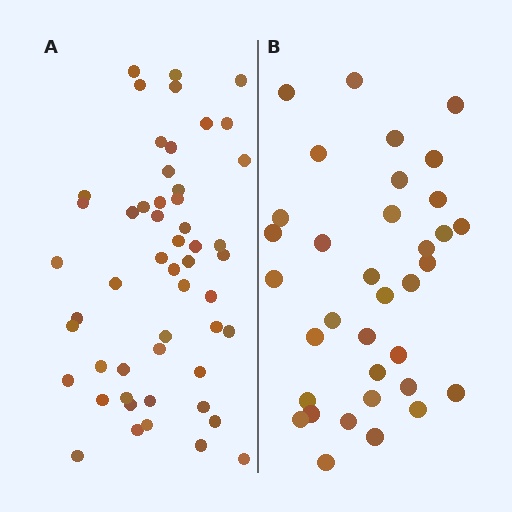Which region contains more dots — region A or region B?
Region A (the left region) has more dots.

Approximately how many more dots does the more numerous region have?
Region A has approximately 15 more dots than region B.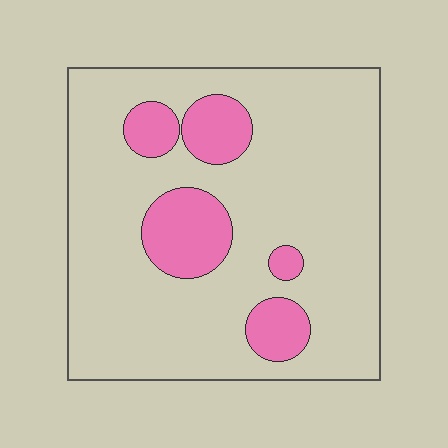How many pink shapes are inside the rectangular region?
5.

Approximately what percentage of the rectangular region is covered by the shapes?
Approximately 20%.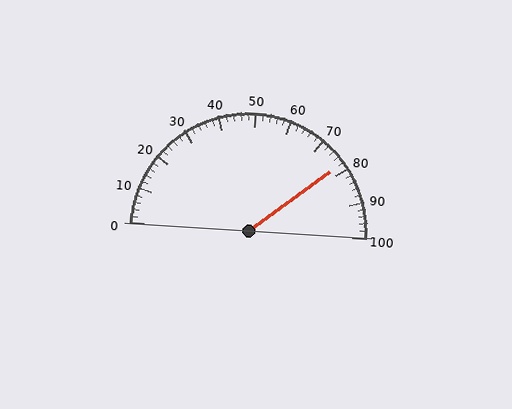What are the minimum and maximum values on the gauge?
The gauge ranges from 0 to 100.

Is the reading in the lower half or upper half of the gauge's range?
The reading is in the upper half of the range (0 to 100).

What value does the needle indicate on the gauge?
The needle indicates approximately 78.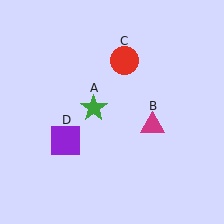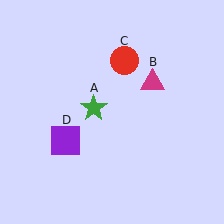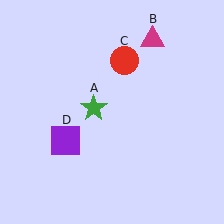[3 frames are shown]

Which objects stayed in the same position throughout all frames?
Green star (object A) and red circle (object C) and purple square (object D) remained stationary.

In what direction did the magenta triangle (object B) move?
The magenta triangle (object B) moved up.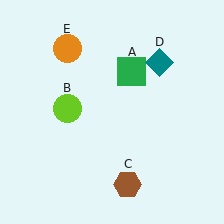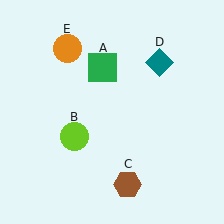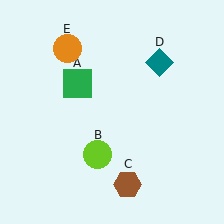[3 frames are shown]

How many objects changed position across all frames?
2 objects changed position: green square (object A), lime circle (object B).